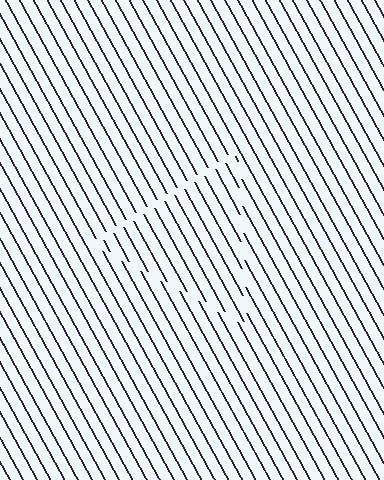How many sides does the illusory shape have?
3 sides — the line-ends trace a triangle.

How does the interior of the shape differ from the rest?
The interior of the shape contains the same grating, shifted by half a period — the contour is defined by the phase discontinuity where line-ends from the inner and outer gratings abut.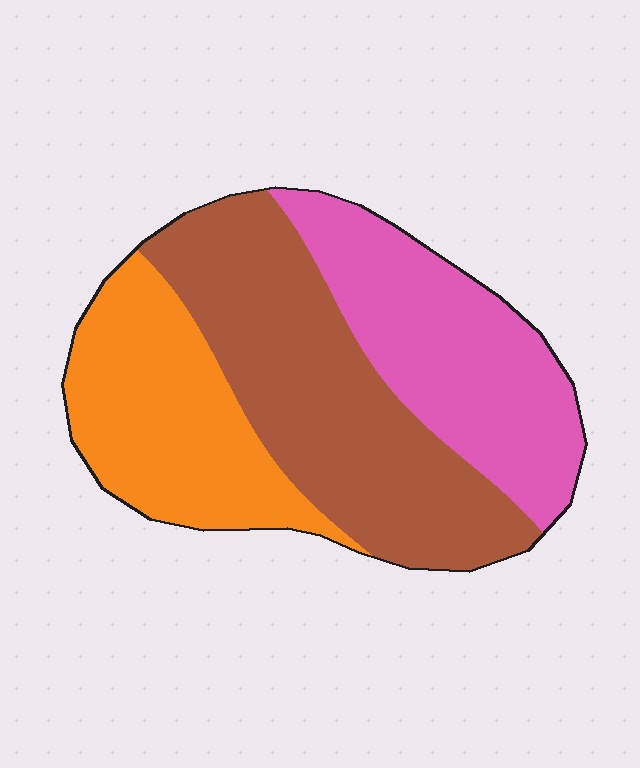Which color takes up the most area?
Brown, at roughly 40%.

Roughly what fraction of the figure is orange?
Orange takes up about one quarter (1/4) of the figure.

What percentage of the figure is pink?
Pink covers 31% of the figure.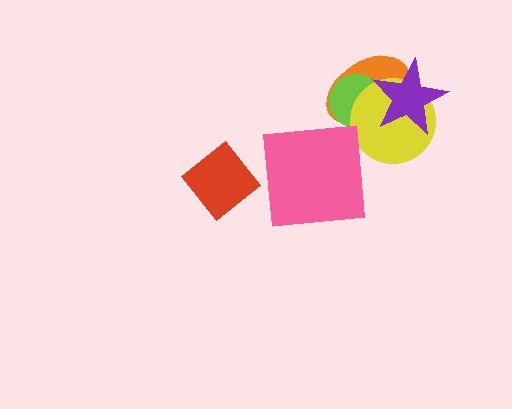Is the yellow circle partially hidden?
Yes, it is partially covered by another shape.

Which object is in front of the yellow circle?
The purple star is in front of the yellow circle.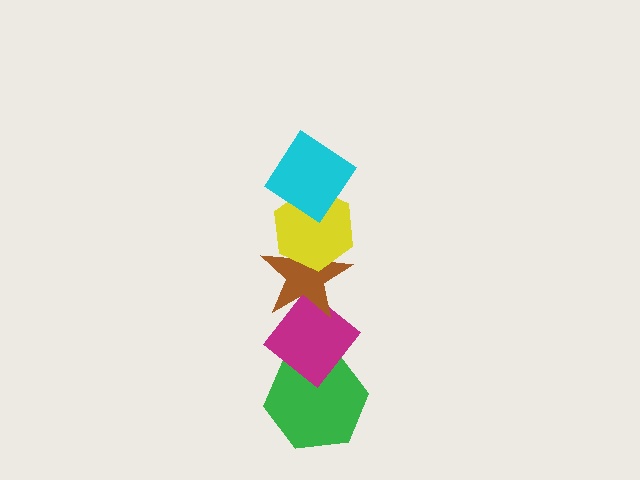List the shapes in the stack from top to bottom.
From top to bottom: the cyan diamond, the yellow hexagon, the brown star, the magenta diamond, the green hexagon.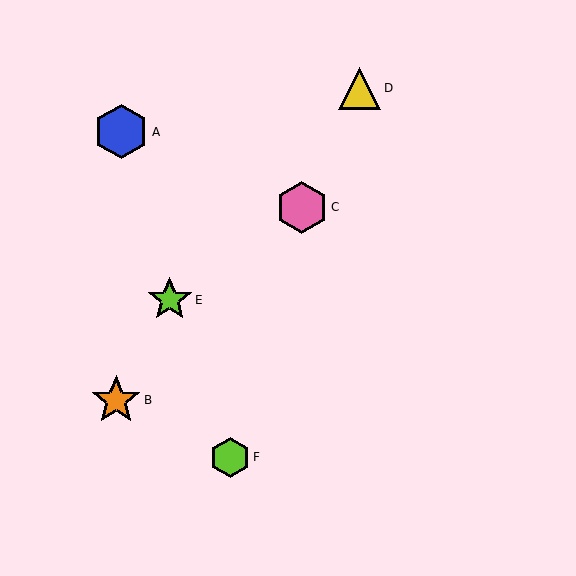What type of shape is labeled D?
Shape D is a yellow triangle.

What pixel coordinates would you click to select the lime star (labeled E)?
Click at (170, 300) to select the lime star E.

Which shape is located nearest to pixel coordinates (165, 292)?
The lime star (labeled E) at (170, 300) is nearest to that location.